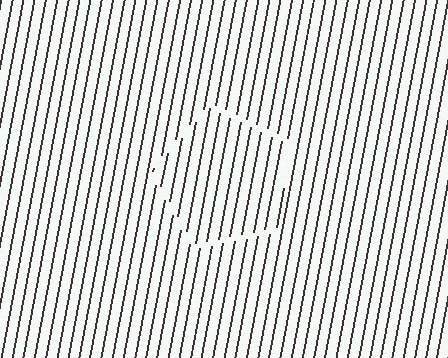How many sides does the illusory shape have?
5 sides — the line-ends trace a pentagon.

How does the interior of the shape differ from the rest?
The interior of the shape contains the same grating, shifted by half a period — the contour is defined by the phase discontinuity where line-ends from the inner and outer gratings abut.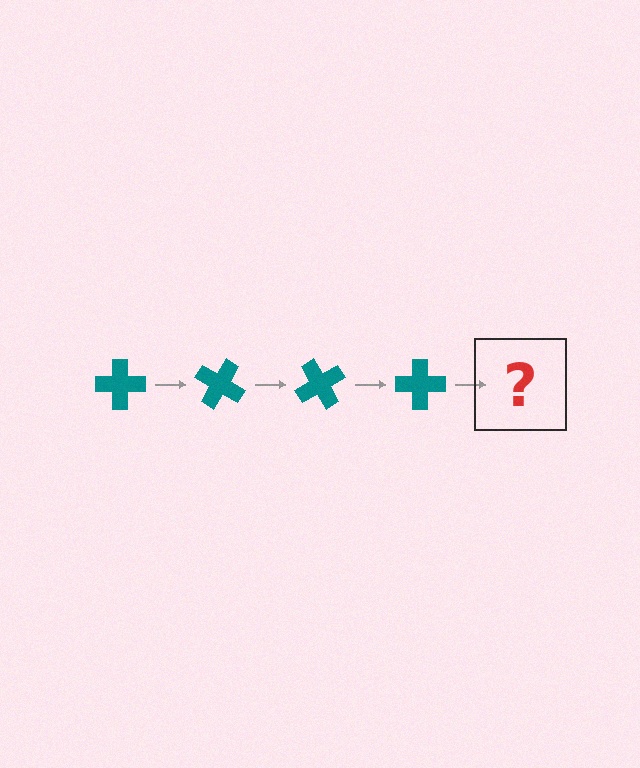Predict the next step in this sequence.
The next step is a teal cross rotated 120 degrees.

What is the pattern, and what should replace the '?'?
The pattern is that the cross rotates 30 degrees each step. The '?' should be a teal cross rotated 120 degrees.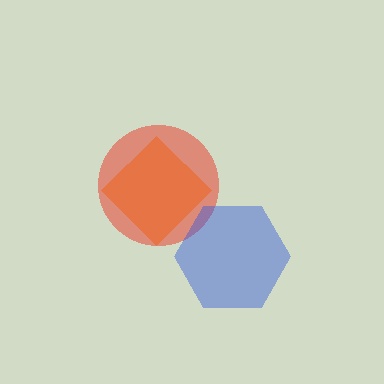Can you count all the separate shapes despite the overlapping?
Yes, there are 3 separate shapes.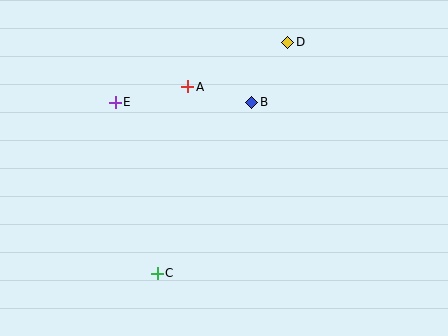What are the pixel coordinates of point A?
Point A is at (188, 87).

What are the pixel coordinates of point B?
Point B is at (252, 102).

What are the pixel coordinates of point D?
Point D is at (288, 42).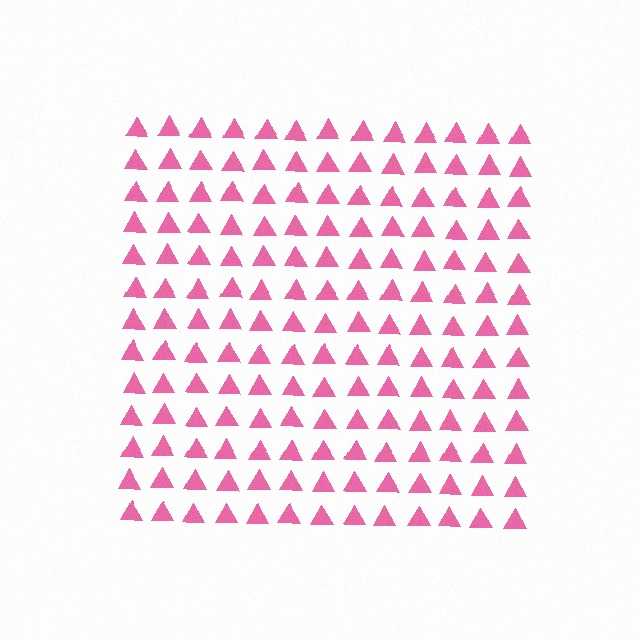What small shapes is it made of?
It is made of small triangles.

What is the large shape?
The large shape is a square.